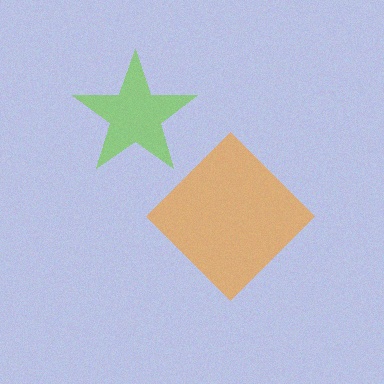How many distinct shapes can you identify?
There are 2 distinct shapes: a lime star, an orange diamond.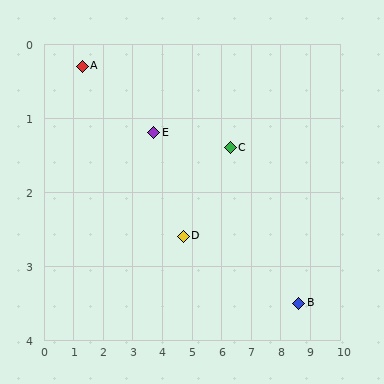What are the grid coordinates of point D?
Point D is at approximately (4.7, 2.6).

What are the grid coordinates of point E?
Point E is at approximately (3.7, 1.2).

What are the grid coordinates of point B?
Point B is at approximately (8.6, 3.5).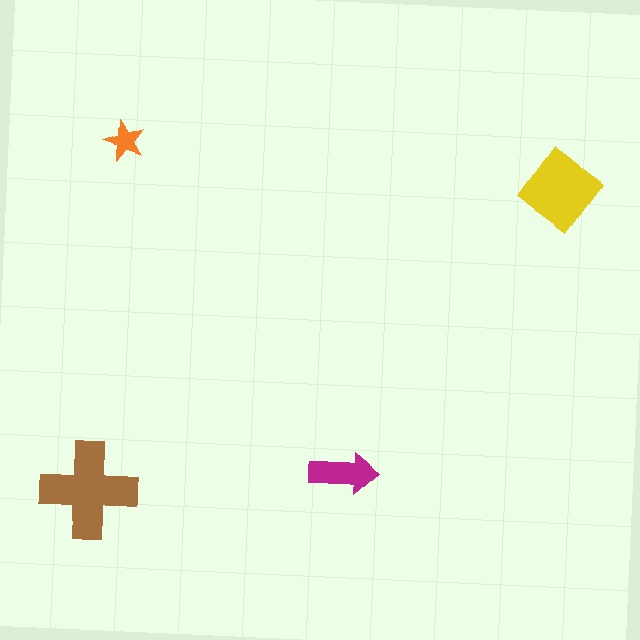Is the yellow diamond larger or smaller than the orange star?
Larger.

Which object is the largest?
The brown cross.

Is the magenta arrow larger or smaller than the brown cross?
Smaller.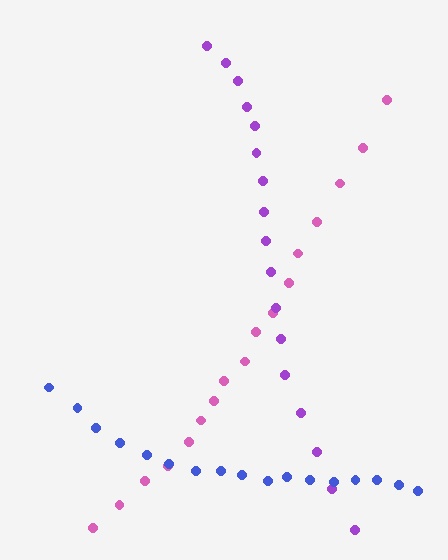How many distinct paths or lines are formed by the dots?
There are 3 distinct paths.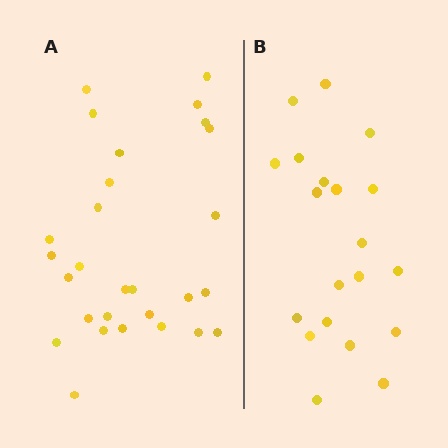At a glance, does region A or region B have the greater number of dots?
Region A (the left region) has more dots.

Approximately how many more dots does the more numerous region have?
Region A has roughly 8 or so more dots than region B.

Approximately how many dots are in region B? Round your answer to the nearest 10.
About 20 dots.